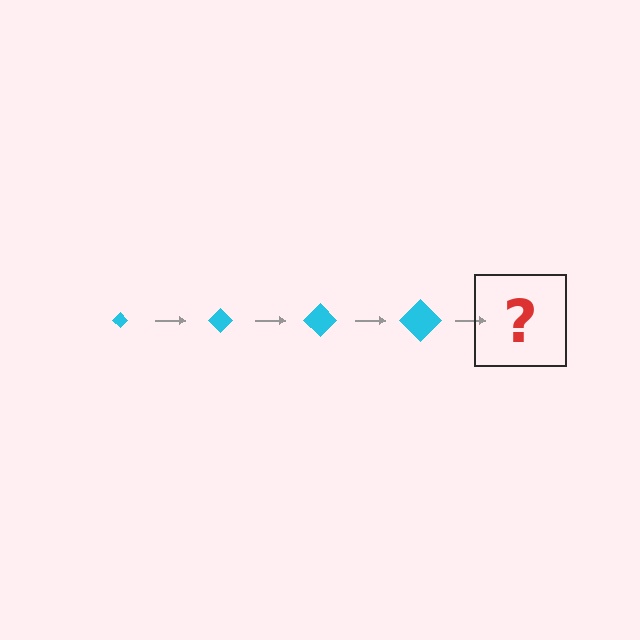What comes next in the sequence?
The next element should be a cyan diamond, larger than the previous one.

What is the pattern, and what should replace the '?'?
The pattern is that the diamond gets progressively larger each step. The '?' should be a cyan diamond, larger than the previous one.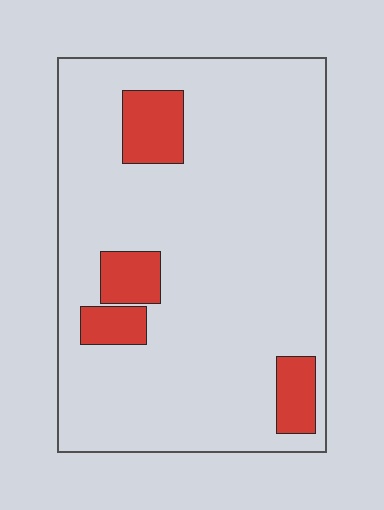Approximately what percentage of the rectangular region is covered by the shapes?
Approximately 15%.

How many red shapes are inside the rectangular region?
4.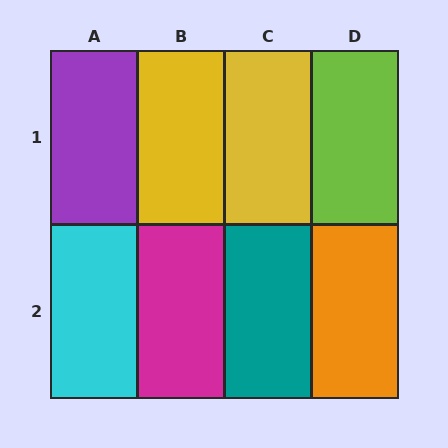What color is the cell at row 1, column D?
Lime.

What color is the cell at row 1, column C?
Yellow.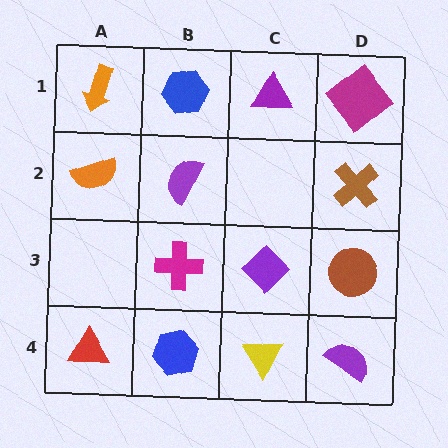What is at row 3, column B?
A magenta cross.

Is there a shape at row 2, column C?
No, that cell is empty.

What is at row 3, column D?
A brown circle.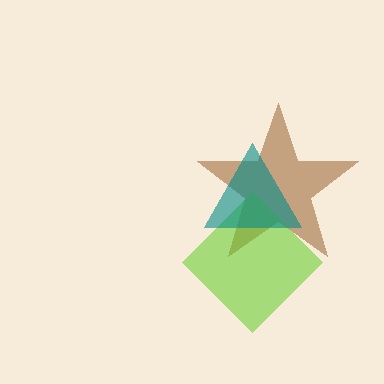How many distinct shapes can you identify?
There are 3 distinct shapes: a brown star, a lime diamond, a teal triangle.